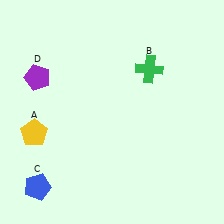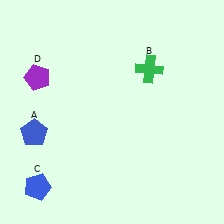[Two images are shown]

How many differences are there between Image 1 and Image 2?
There is 1 difference between the two images.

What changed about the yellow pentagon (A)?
In Image 1, A is yellow. In Image 2, it changed to blue.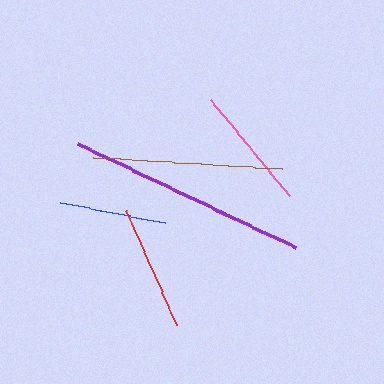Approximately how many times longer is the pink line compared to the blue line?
The pink line is approximately 1.1 times the length of the blue line.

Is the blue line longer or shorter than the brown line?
The brown line is longer than the blue line.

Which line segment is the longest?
The purple line is the longest at approximately 241 pixels.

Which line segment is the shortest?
The blue line is the shortest at approximately 108 pixels.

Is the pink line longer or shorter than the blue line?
The pink line is longer than the blue line.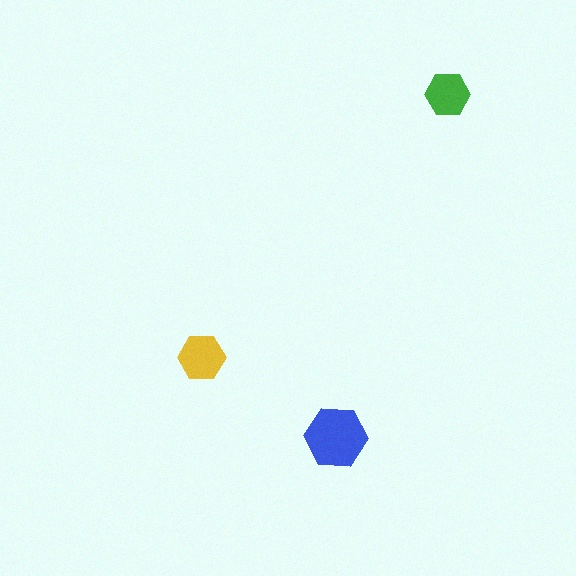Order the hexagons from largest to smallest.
the blue one, the yellow one, the green one.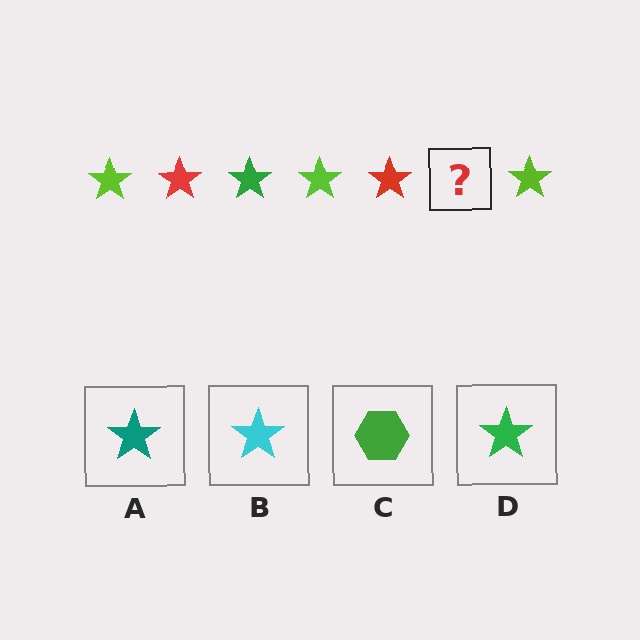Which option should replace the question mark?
Option D.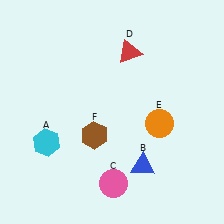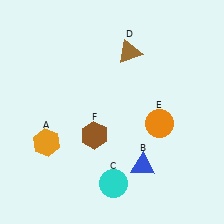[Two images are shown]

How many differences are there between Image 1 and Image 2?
There are 3 differences between the two images.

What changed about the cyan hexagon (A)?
In Image 1, A is cyan. In Image 2, it changed to orange.